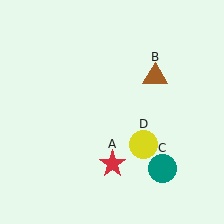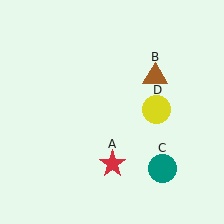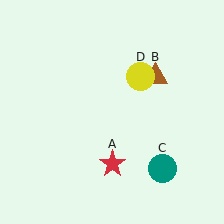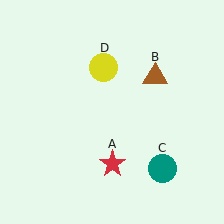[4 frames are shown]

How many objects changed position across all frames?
1 object changed position: yellow circle (object D).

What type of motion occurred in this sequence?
The yellow circle (object D) rotated counterclockwise around the center of the scene.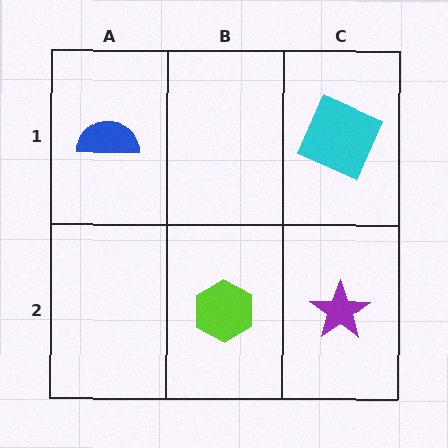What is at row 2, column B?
A lime hexagon.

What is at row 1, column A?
A blue semicircle.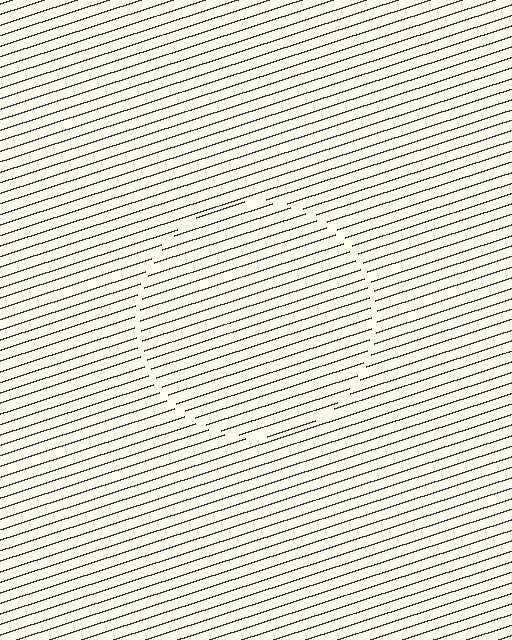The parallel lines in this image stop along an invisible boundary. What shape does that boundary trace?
An illusory circle. The interior of the shape contains the same grating, shifted by half a period — the contour is defined by the phase discontinuity where line-ends from the inner and outer gratings abut.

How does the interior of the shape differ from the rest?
The interior of the shape contains the same grating, shifted by half a period — the contour is defined by the phase discontinuity where line-ends from the inner and outer gratings abut.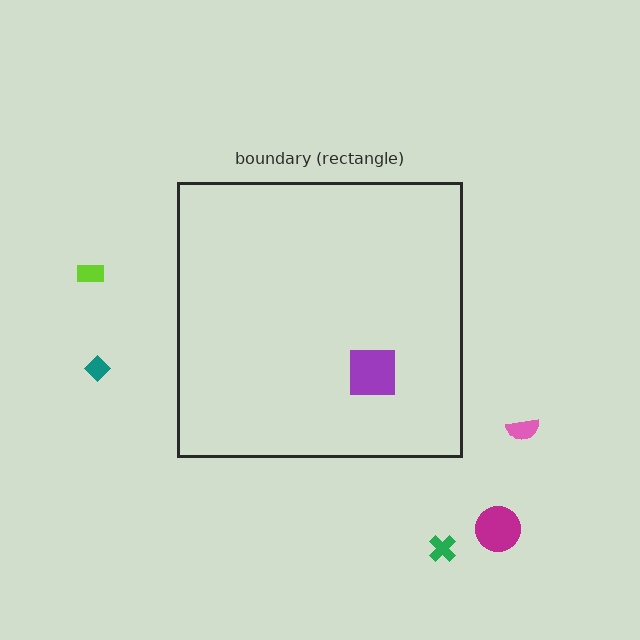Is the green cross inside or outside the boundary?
Outside.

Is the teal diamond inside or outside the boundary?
Outside.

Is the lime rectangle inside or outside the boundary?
Outside.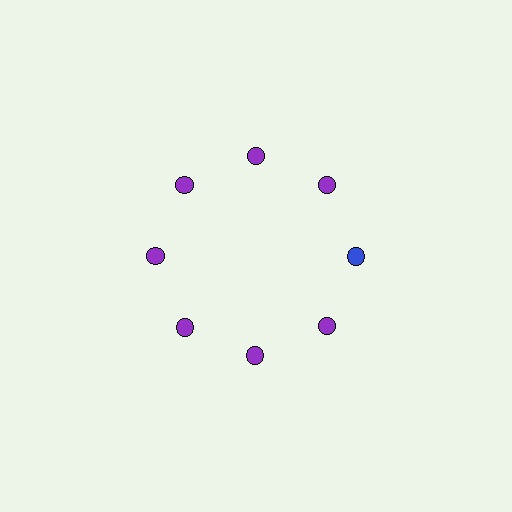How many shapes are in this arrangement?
There are 8 shapes arranged in a ring pattern.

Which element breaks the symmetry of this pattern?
The blue circle at roughly the 3 o'clock position breaks the symmetry. All other shapes are purple circles.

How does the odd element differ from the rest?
It has a different color: blue instead of purple.